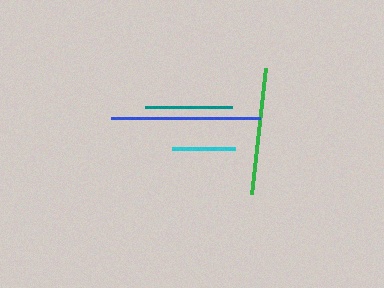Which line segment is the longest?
The blue line is the longest at approximately 148 pixels.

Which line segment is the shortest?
The cyan line is the shortest at approximately 63 pixels.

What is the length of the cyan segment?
The cyan segment is approximately 63 pixels long.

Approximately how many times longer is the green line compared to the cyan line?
The green line is approximately 2.0 times the length of the cyan line.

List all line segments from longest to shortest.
From longest to shortest: blue, green, teal, cyan.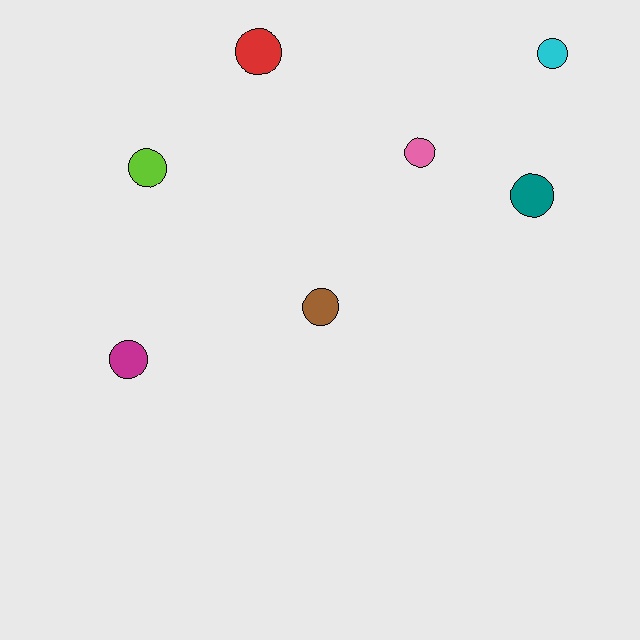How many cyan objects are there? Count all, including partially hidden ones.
There is 1 cyan object.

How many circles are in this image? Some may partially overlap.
There are 7 circles.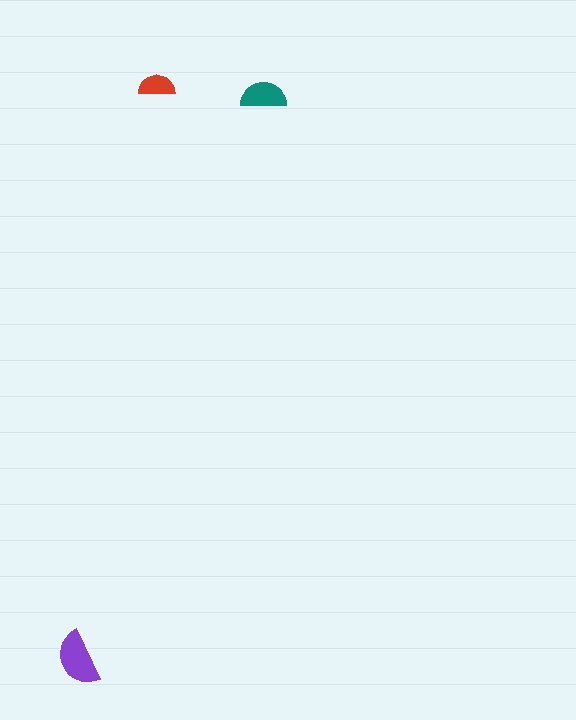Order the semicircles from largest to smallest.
the purple one, the teal one, the red one.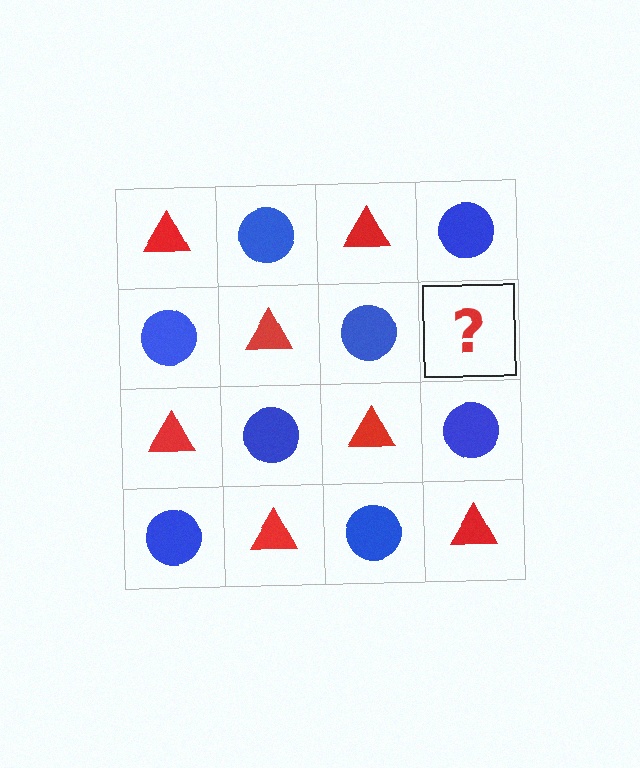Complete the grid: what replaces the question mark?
The question mark should be replaced with a red triangle.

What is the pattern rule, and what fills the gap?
The rule is that it alternates red triangle and blue circle in a checkerboard pattern. The gap should be filled with a red triangle.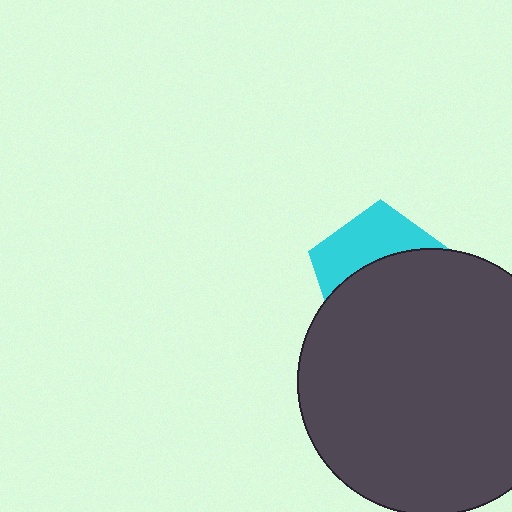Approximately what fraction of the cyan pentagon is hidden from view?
Roughly 60% of the cyan pentagon is hidden behind the dark gray circle.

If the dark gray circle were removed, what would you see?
You would see the complete cyan pentagon.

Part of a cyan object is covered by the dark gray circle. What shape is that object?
It is a pentagon.